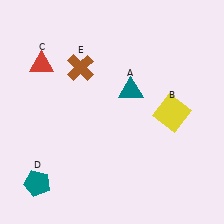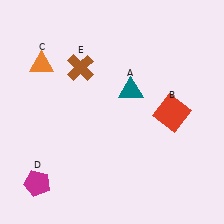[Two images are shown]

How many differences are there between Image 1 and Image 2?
There are 3 differences between the two images.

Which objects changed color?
B changed from yellow to red. C changed from red to orange. D changed from teal to magenta.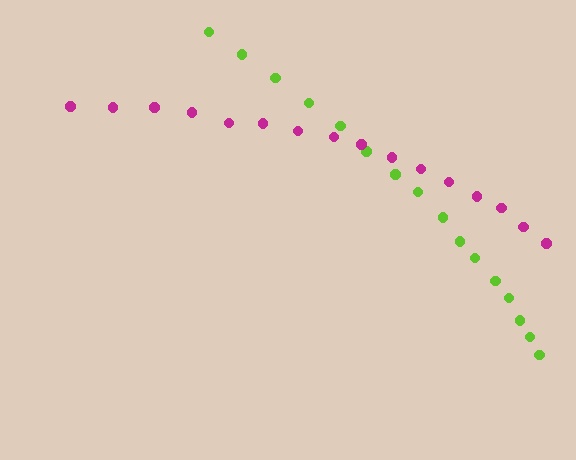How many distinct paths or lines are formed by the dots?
There are 2 distinct paths.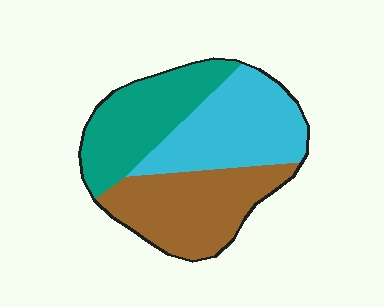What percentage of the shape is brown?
Brown covers around 35% of the shape.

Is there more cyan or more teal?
Cyan.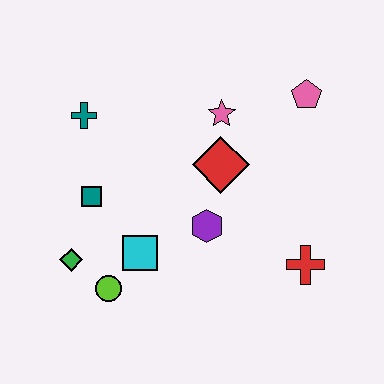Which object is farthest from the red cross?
The teal cross is farthest from the red cross.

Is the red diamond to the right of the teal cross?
Yes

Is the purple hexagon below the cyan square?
No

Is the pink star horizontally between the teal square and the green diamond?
No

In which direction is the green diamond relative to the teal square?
The green diamond is below the teal square.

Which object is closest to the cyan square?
The lime circle is closest to the cyan square.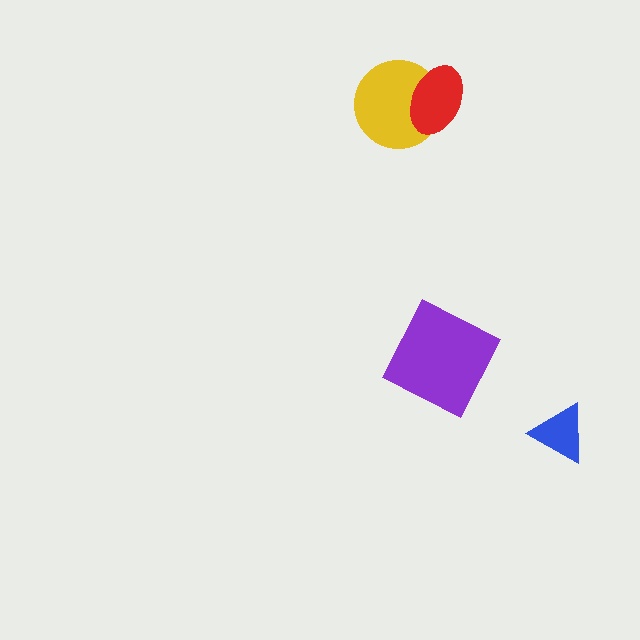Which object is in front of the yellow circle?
The red ellipse is in front of the yellow circle.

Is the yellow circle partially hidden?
Yes, it is partially covered by another shape.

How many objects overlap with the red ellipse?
1 object overlaps with the red ellipse.